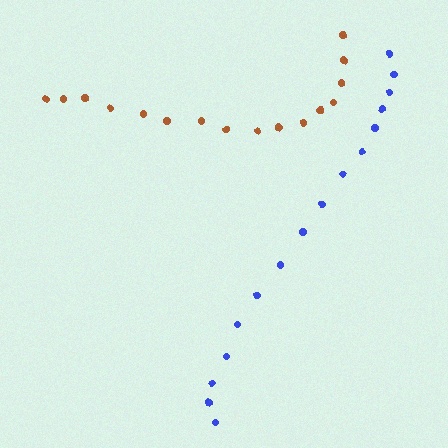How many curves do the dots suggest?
There are 2 distinct paths.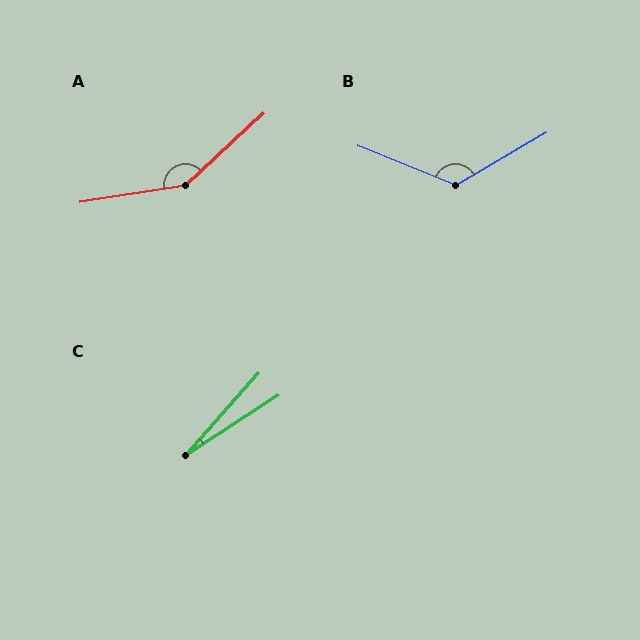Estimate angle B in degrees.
Approximately 128 degrees.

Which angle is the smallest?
C, at approximately 15 degrees.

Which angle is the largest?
A, at approximately 146 degrees.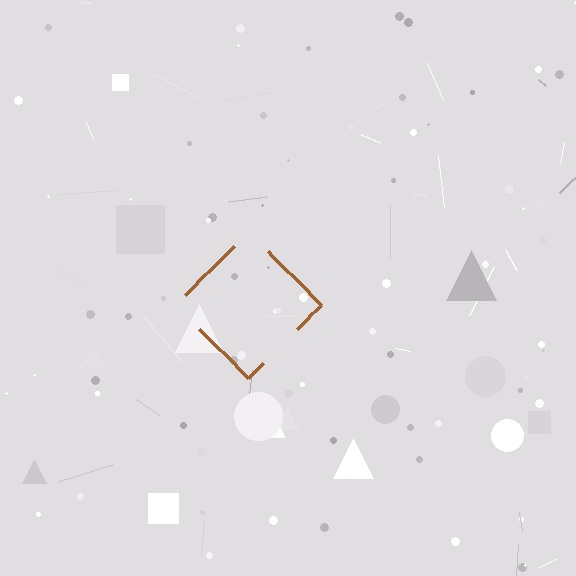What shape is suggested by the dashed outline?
The dashed outline suggests a diamond.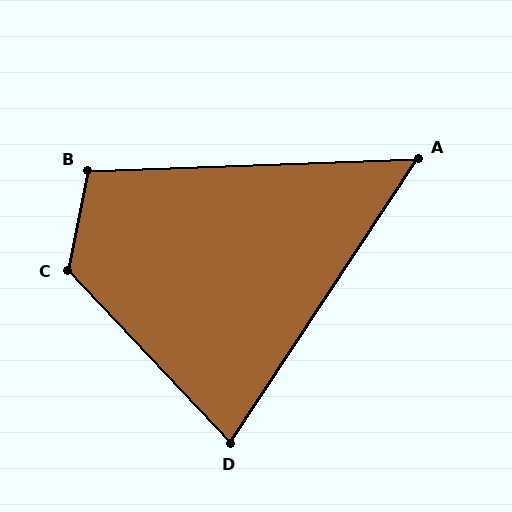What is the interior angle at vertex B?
Approximately 103 degrees (obtuse).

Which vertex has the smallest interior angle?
A, at approximately 55 degrees.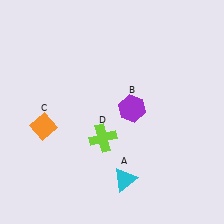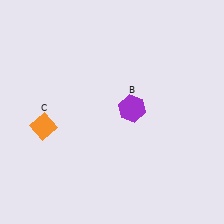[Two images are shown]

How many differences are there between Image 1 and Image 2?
There are 2 differences between the two images.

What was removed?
The lime cross (D), the cyan triangle (A) were removed in Image 2.